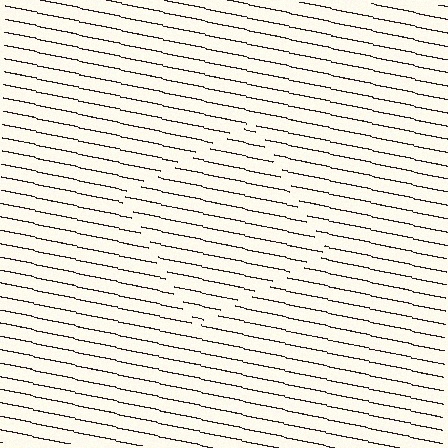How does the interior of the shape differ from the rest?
The interior of the shape contains the same grating, shifted by half a period — the contour is defined by the phase discontinuity where line-ends from the inner and outer gratings abut.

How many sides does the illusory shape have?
4 sides — the line-ends trace a square.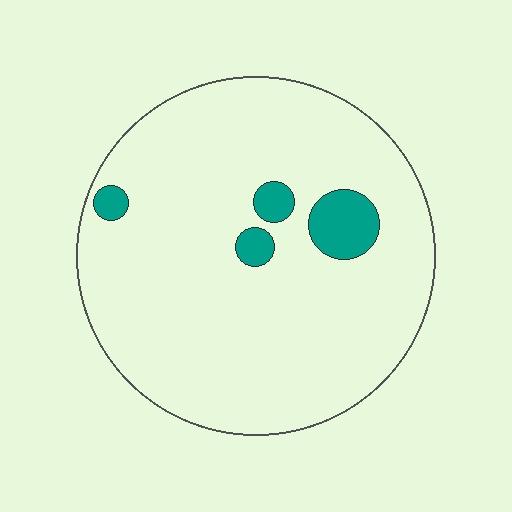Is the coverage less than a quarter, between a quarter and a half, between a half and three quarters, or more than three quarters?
Less than a quarter.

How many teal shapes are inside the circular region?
4.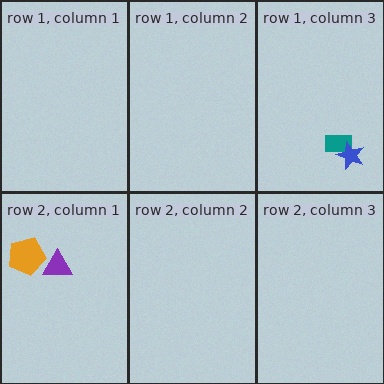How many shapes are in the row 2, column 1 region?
2.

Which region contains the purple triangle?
The row 2, column 1 region.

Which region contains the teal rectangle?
The row 1, column 3 region.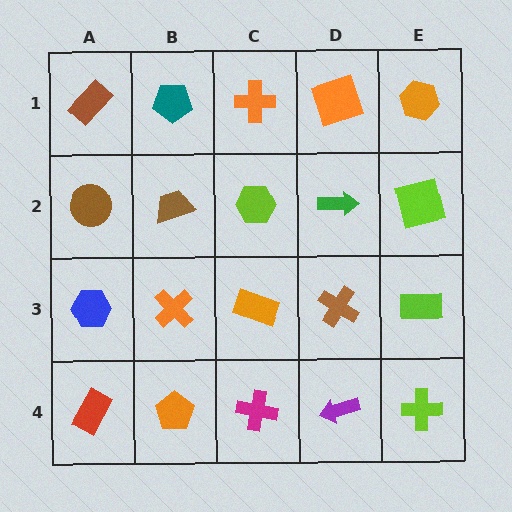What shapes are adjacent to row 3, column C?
A lime hexagon (row 2, column C), a magenta cross (row 4, column C), an orange cross (row 3, column B), a brown cross (row 3, column D).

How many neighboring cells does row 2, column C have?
4.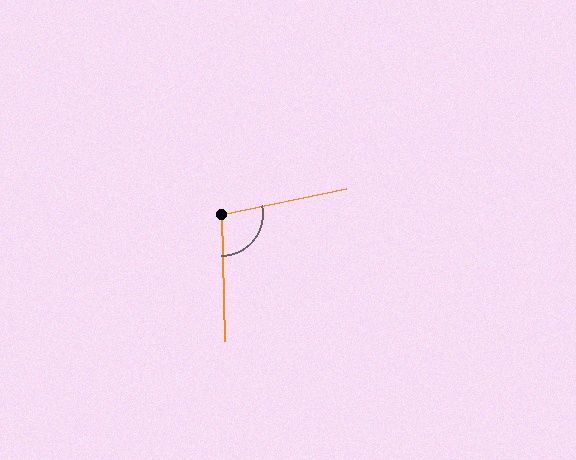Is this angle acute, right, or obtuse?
It is obtuse.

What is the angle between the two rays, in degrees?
Approximately 100 degrees.